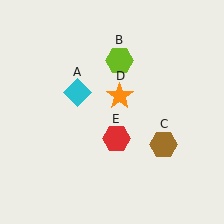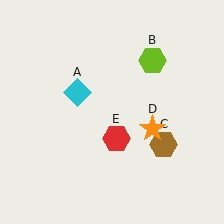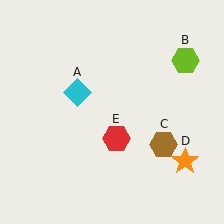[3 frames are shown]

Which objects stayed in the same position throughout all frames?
Cyan diamond (object A) and brown hexagon (object C) and red hexagon (object E) remained stationary.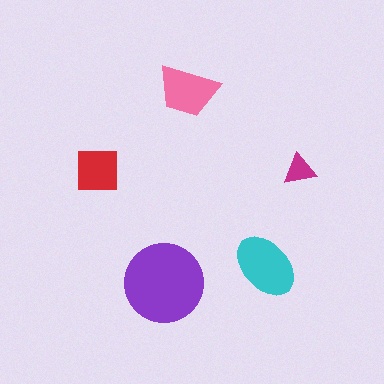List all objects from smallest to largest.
The magenta triangle, the red square, the pink trapezoid, the cyan ellipse, the purple circle.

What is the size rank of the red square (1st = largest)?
4th.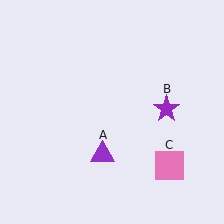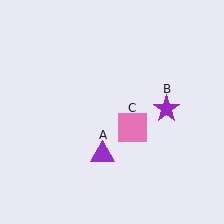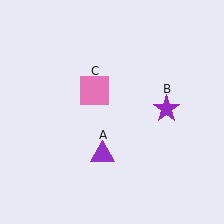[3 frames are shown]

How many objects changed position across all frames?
1 object changed position: pink square (object C).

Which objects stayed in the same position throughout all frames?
Purple triangle (object A) and purple star (object B) remained stationary.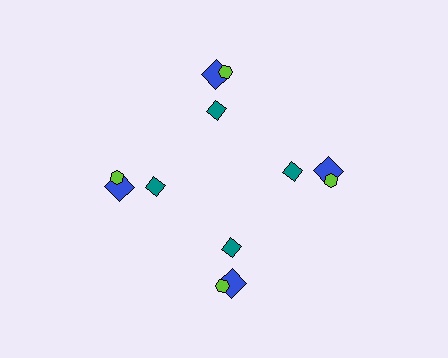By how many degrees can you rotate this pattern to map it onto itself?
The pattern maps onto itself every 90 degrees of rotation.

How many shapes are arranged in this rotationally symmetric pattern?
There are 12 shapes, arranged in 4 groups of 3.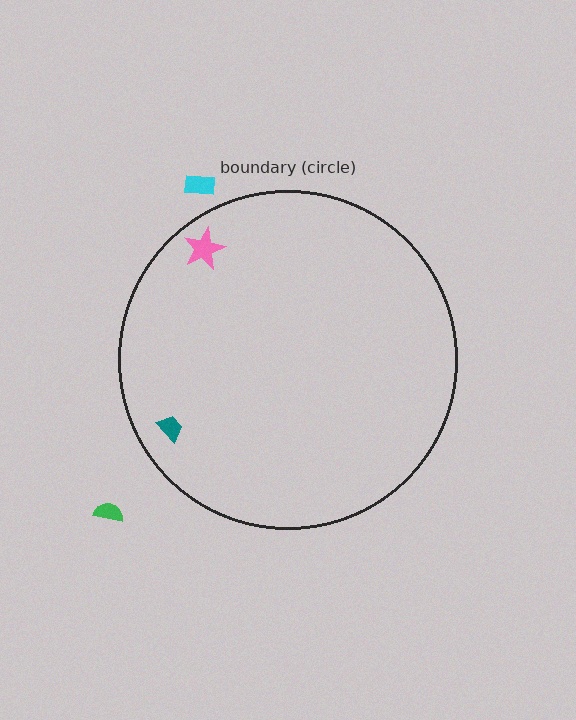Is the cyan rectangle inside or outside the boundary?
Outside.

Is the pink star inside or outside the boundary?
Inside.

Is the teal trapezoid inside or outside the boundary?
Inside.